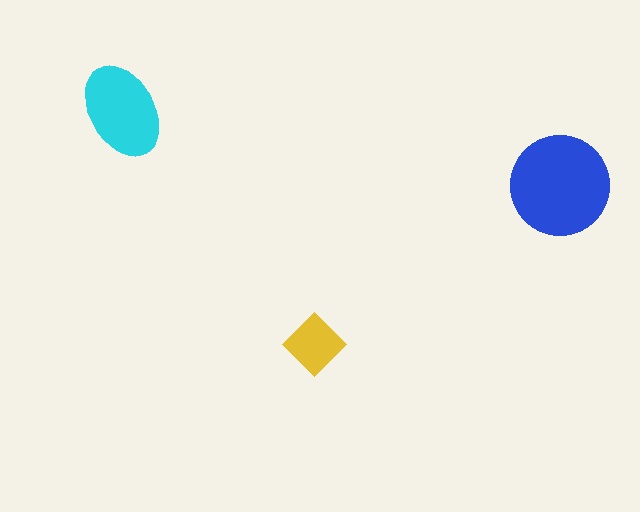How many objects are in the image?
There are 3 objects in the image.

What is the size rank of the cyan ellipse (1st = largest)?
2nd.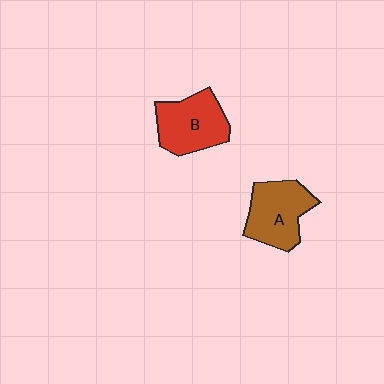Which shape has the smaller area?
Shape B (red).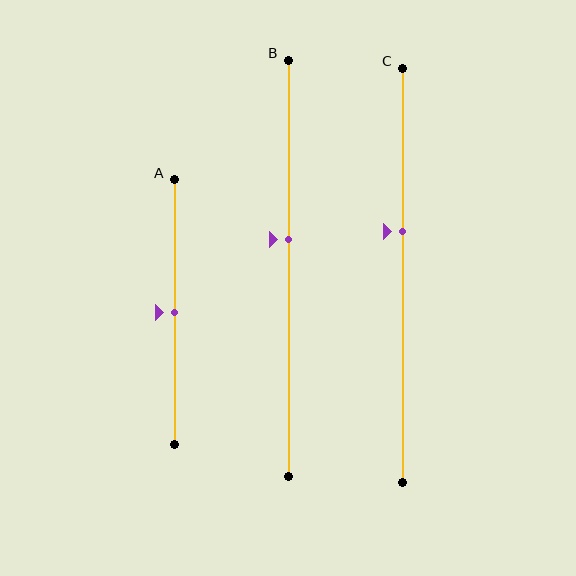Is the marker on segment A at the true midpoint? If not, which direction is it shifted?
Yes, the marker on segment A is at the true midpoint.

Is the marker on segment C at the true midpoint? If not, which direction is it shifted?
No, the marker on segment C is shifted upward by about 11% of the segment length.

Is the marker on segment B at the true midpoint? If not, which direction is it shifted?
No, the marker on segment B is shifted upward by about 7% of the segment length.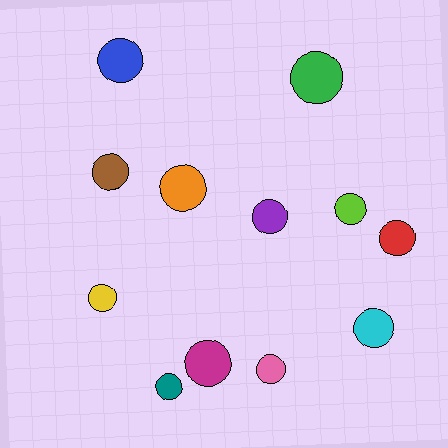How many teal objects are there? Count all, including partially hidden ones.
There is 1 teal object.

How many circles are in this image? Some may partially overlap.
There are 12 circles.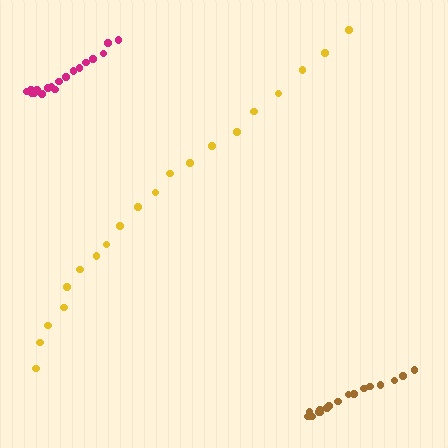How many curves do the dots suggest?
There are 3 distinct paths.